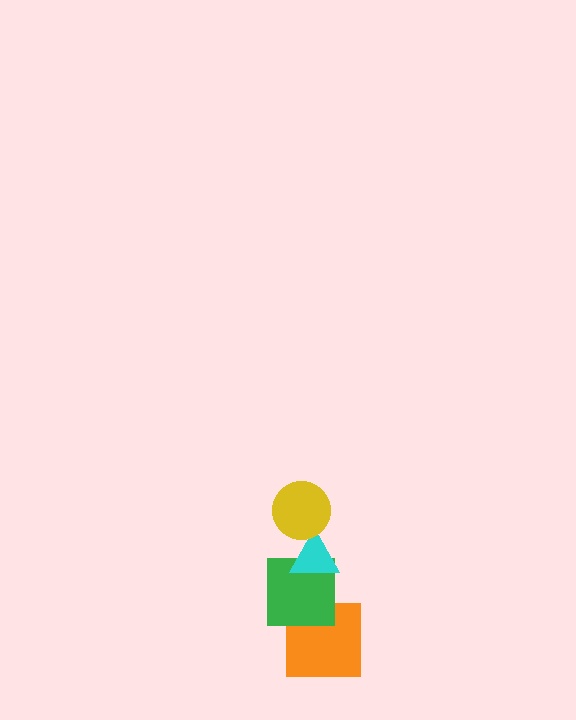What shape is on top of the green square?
The cyan triangle is on top of the green square.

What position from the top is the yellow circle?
The yellow circle is 1st from the top.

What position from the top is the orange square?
The orange square is 4th from the top.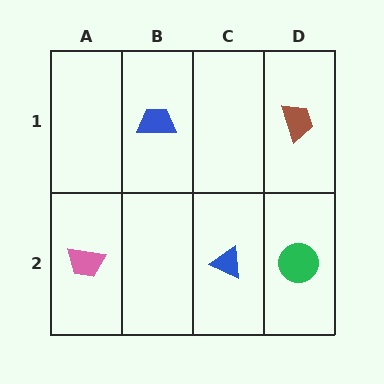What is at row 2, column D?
A green circle.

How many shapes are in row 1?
2 shapes.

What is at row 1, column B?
A blue trapezoid.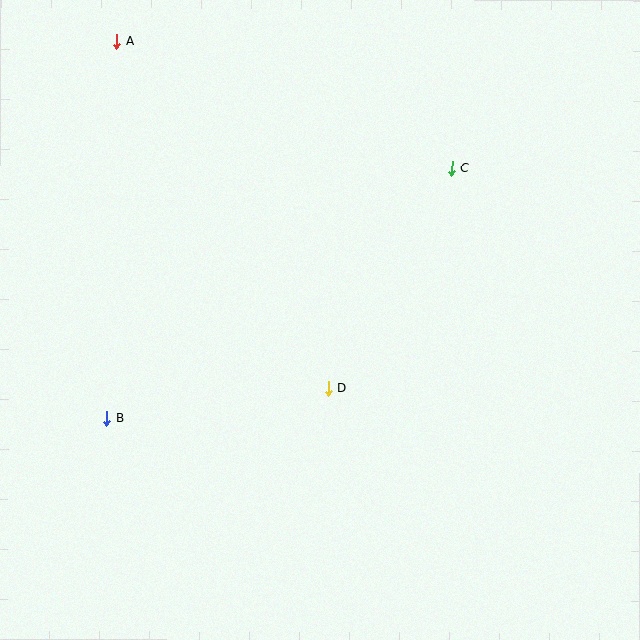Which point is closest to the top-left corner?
Point A is closest to the top-left corner.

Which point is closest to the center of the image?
Point D at (328, 388) is closest to the center.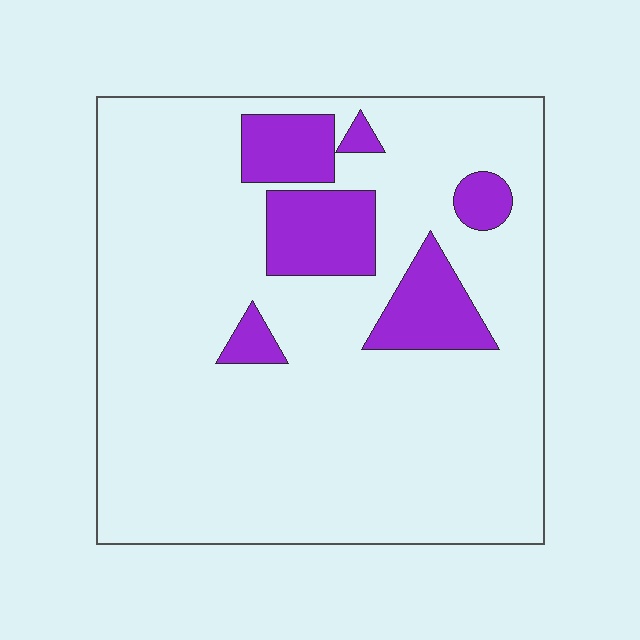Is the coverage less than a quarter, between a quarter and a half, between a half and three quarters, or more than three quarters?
Less than a quarter.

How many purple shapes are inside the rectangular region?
6.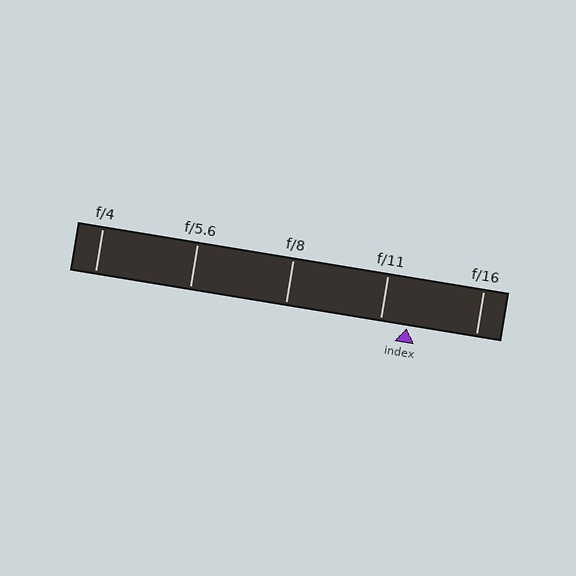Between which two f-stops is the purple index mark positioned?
The index mark is between f/11 and f/16.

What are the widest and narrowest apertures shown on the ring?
The widest aperture shown is f/4 and the narrowest is f/16.